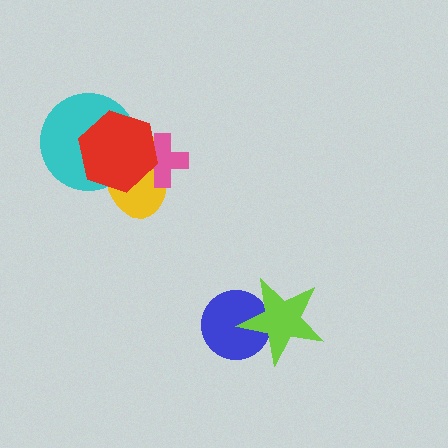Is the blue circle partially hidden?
Yes, it is partially covered by another shape.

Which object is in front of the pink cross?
The red hexagon is in front of the pink cross.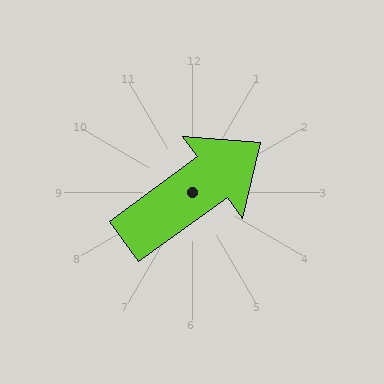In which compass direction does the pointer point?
Northeast.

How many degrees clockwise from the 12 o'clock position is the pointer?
Approximately 54 degrees.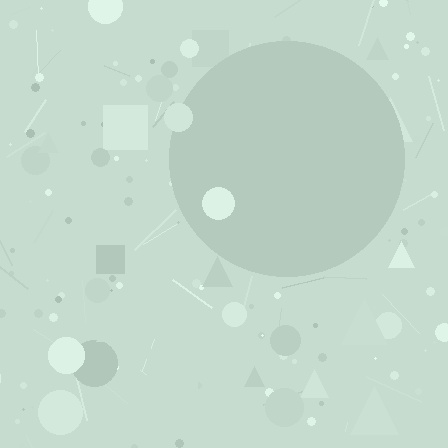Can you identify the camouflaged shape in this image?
The camouflaged shape is a circle.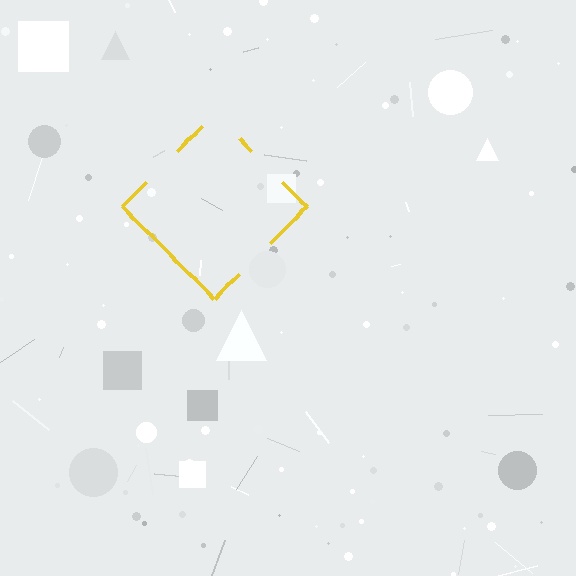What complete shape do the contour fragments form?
The contour fragments form a diamond.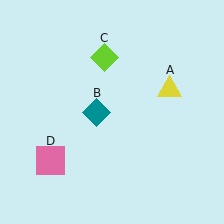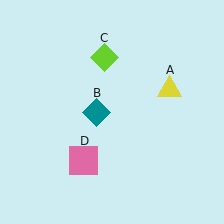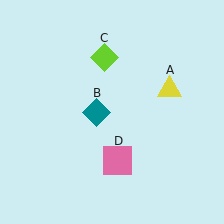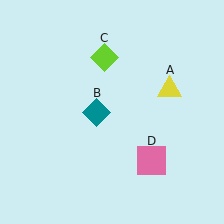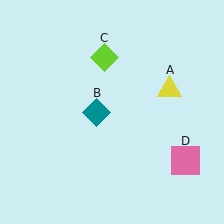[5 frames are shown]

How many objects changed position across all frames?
1 object changed position: pink square (object D).